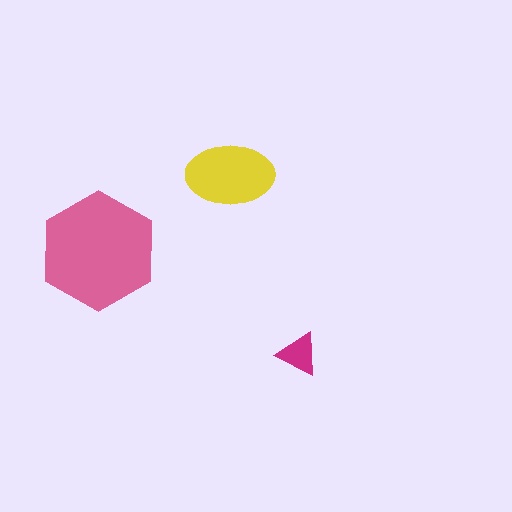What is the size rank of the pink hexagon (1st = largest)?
1st.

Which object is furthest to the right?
The magenta triangle is rightmost.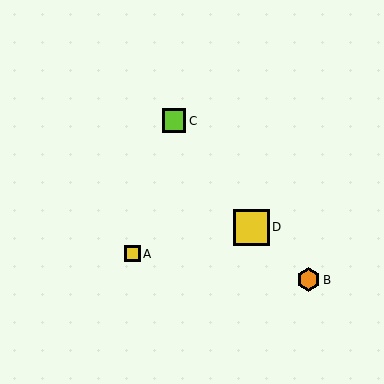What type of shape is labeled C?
Shape C is a lime square.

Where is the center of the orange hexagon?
The center of the orange hexagon is at (308, 280).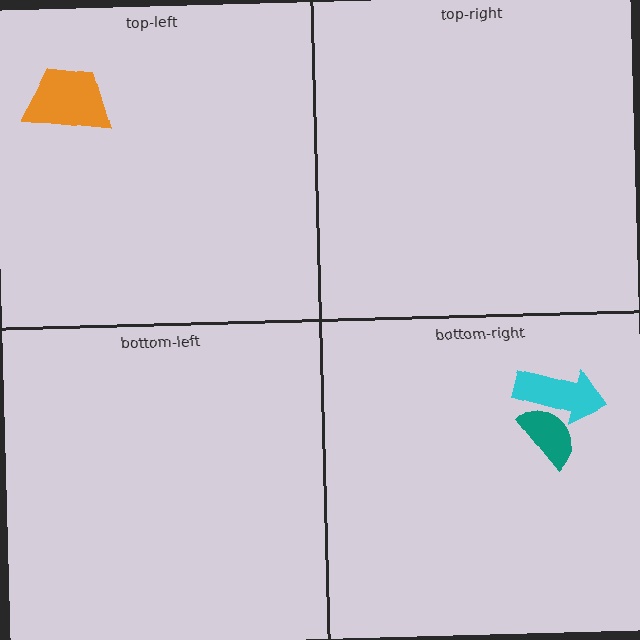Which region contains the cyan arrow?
The bottom-right region.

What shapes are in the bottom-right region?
The cyan arrow, the teal semicircle.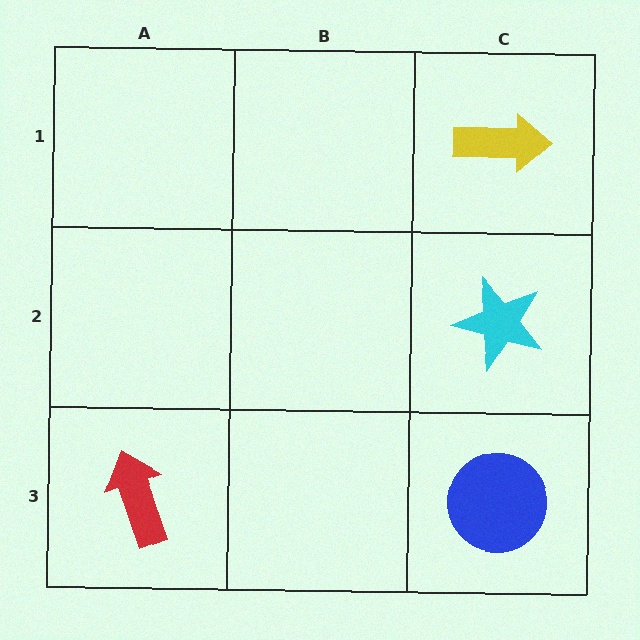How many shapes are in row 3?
2 shapes.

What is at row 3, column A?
A red arrow.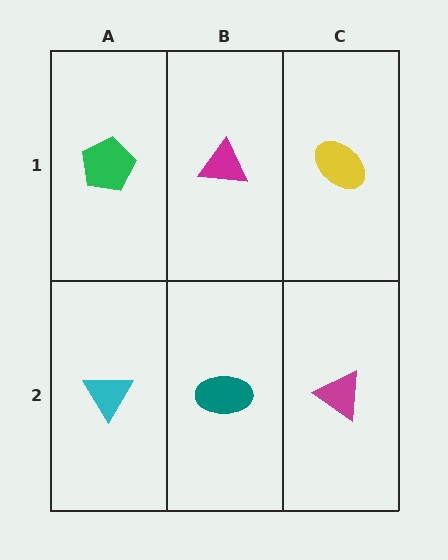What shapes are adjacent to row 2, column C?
A yellow ellipse (row 1, column C), a teal ellipse (row 2, column B).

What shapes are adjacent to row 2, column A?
A green pentagon (row 1, column A), a teal ellipse (row 2, column B).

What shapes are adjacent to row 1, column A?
A cyan triangle (row 2, column A), a magenta triangle (row 1, column B).